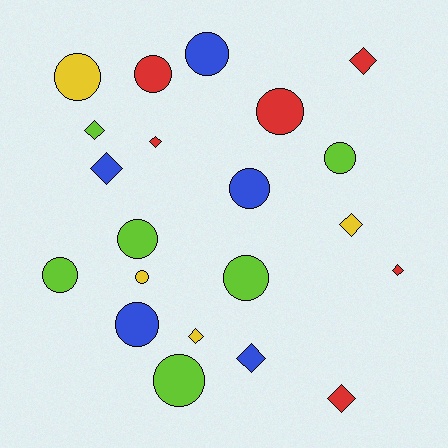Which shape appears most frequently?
Circle, with 12 objects.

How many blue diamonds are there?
There are 2 blue diamonds.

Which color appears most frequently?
Lime, with 6 objects.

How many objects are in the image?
There are 21 objects.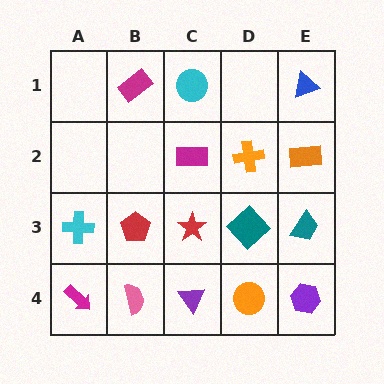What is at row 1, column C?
A cyan circle.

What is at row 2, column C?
A magenta rectangle.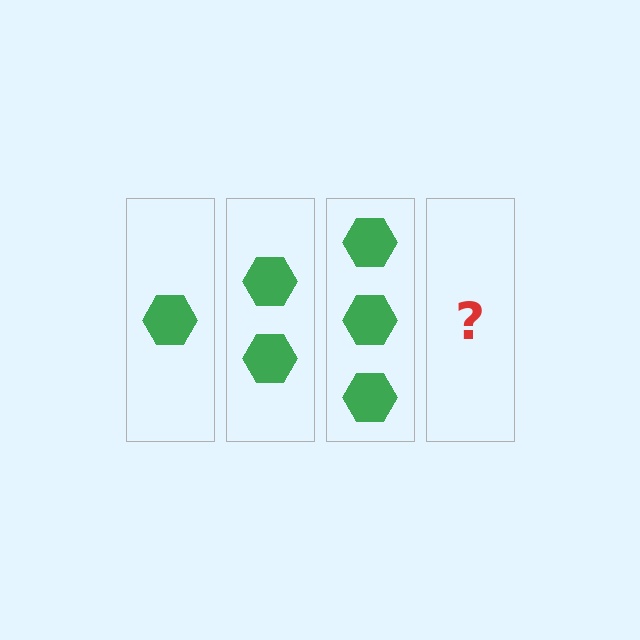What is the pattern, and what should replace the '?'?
The pattern is that each step adds one more hexagon. The '?' should be 4 hexagons.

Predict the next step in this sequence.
The next step is 4 hexagons.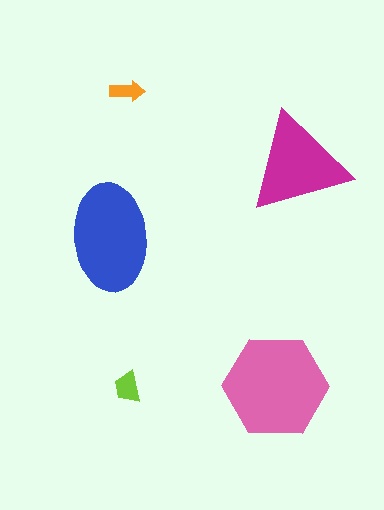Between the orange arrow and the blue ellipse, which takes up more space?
The blue ellipse.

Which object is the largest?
The pink hexagon.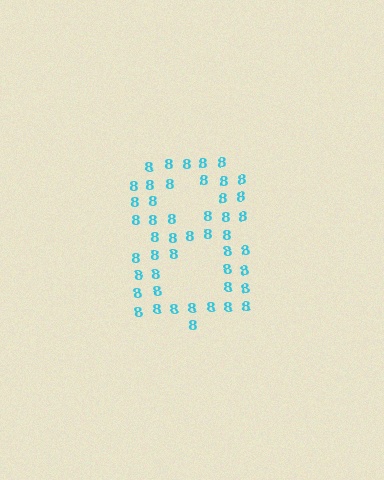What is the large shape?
The large shape is the digit 8.